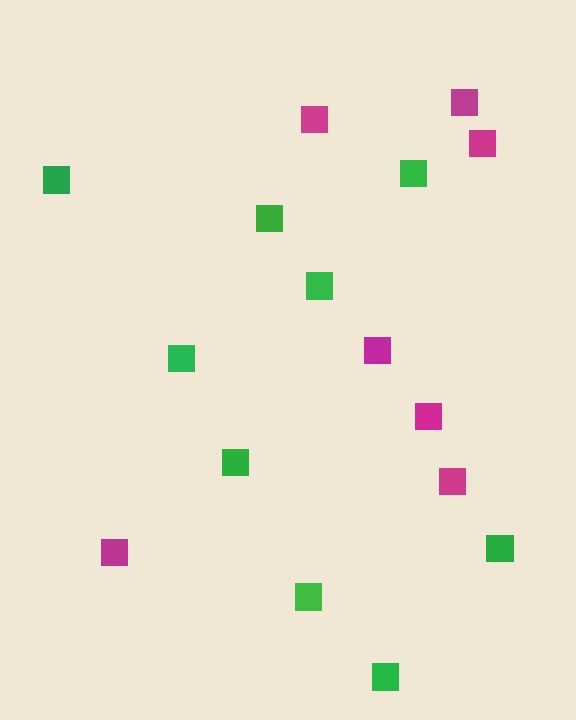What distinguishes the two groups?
There are 2 groups: one group of green squares (9) and one group of magenta squares (7).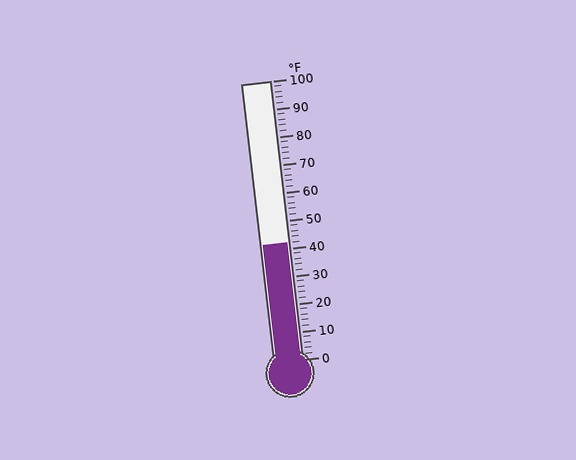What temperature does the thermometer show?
The thermometer shows approximately 42°F.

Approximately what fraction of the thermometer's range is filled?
The thermometer is filled to approximately 40% of its range.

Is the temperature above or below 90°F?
The temperature is below 90°F.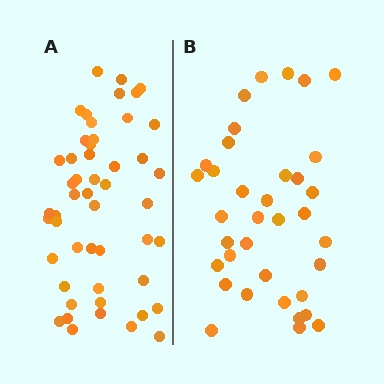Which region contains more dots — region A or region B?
Region A (the left region) has more dots.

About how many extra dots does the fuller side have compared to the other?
Region A has approximately 15 more dots than region B.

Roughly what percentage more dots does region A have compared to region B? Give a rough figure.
About 40% more.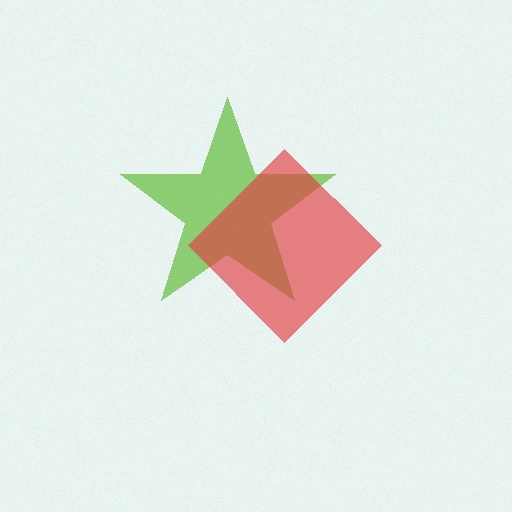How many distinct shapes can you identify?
There are 2 distinct shapes: a lime star, a red diamond.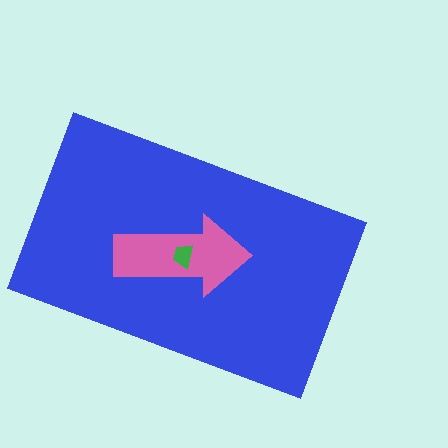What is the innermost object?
The green trapezoid.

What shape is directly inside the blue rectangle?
The pink arrow.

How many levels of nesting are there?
3.